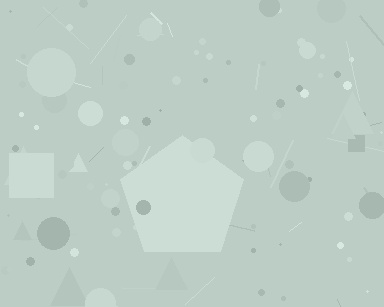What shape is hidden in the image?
A pentagon is hidden in the image.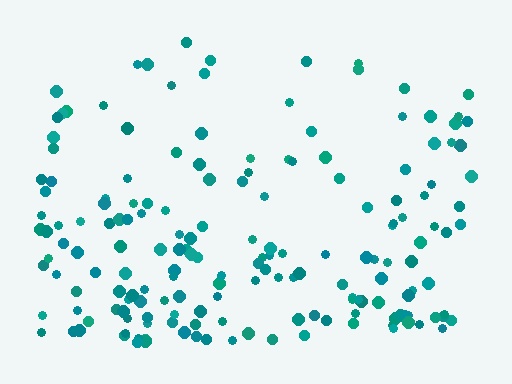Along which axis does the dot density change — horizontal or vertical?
Vertical.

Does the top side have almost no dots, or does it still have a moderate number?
Still a moderate number, just noticeably fewer than the bottom.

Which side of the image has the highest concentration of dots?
The bottom.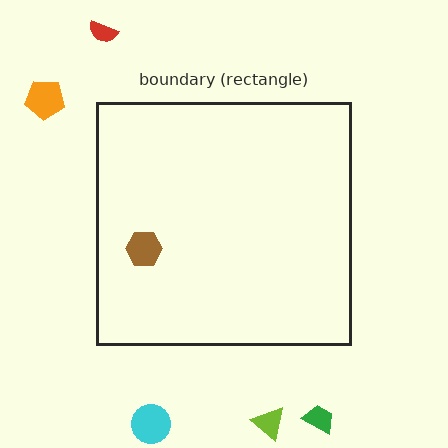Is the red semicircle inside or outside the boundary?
Outside.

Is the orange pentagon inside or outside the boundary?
Outside.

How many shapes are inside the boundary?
1 inside, 5 outside.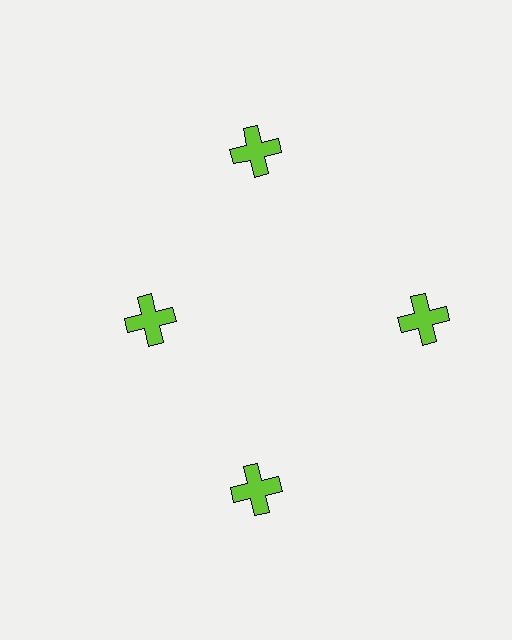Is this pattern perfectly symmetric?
No. The 4 lime crosses are arranged in a ring, but one element near the 9 o'clock position is pulled inward toward the center, breaking the 4-fold rotational symmetry.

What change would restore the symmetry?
The symmetry would be restored by moving it outward, back onto the ring so that all 4 crosses sit at equal angles and equal distance from the center.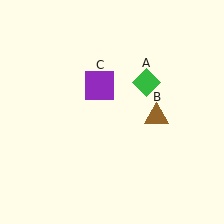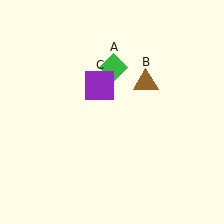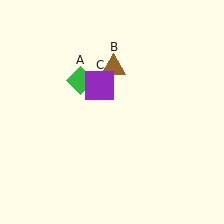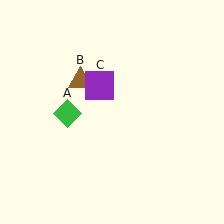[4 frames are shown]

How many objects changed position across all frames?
2 objects changed position: green diamond (object A), brown triangle (object B).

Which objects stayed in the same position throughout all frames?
Purple square (object C) remained stationary.